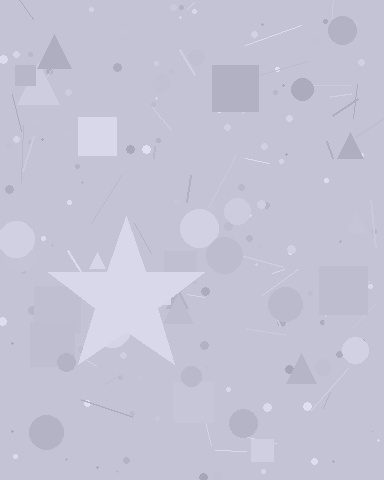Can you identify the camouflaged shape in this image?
The camouflaged shape is a star.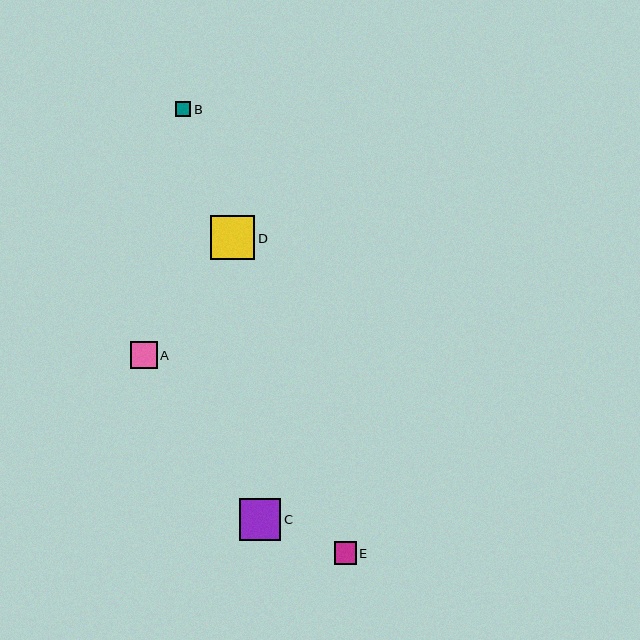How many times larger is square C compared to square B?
Square C is approximately 2.7 times the size of square B.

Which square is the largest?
Square D is the largest with a size of approximately 44 pixels.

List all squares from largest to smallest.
From largest to smallest: D, C, A, E, B.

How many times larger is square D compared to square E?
Square D is approximately 2.0 times the size of square E.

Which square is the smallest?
Square B is the smallest with a size of approximately 15 pixels.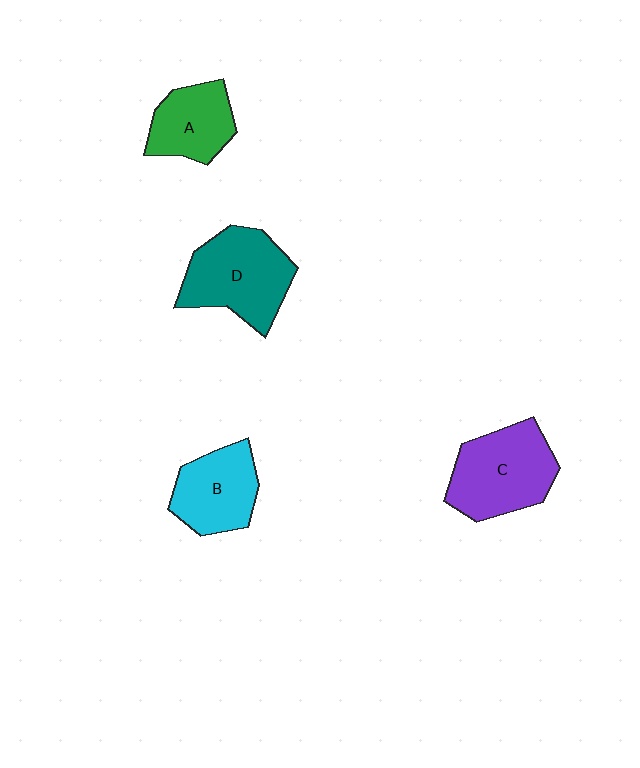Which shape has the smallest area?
Shape A (green).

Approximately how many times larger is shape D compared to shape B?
Approximately 1.3 times.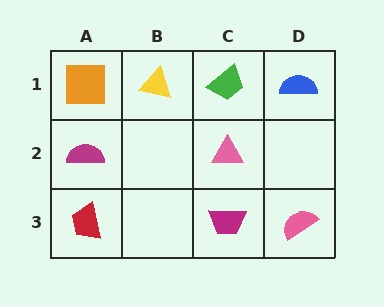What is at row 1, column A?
An orange square.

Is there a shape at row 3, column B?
No, that cell is empty.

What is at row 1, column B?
A yellow triangle.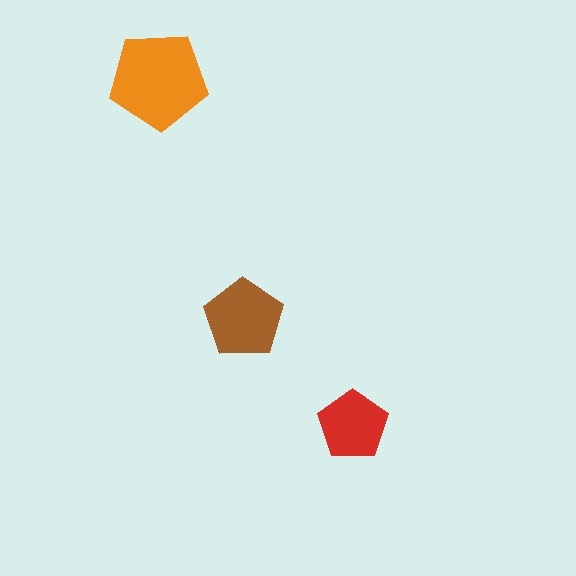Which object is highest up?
The orange pentagon is topmost.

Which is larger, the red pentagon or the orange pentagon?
The orange one.